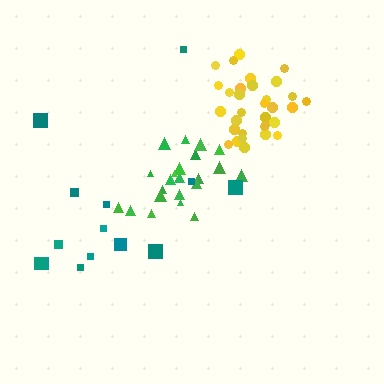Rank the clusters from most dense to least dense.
yellow, green, teal.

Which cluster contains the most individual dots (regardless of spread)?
Yellow (32).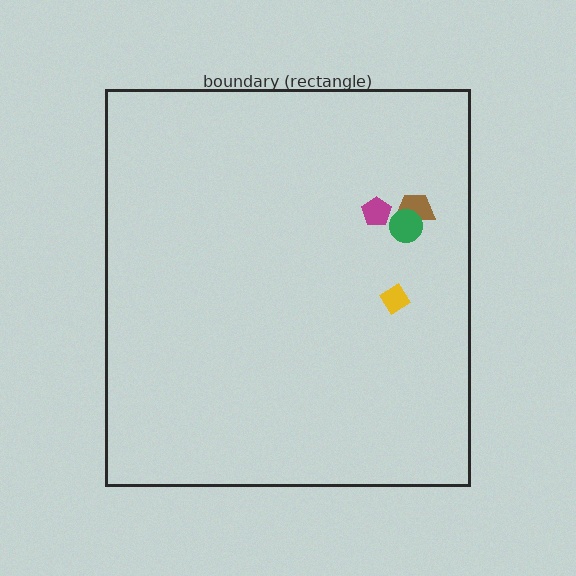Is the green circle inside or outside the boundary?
Inside.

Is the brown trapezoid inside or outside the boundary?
Inside.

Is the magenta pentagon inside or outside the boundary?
Inside.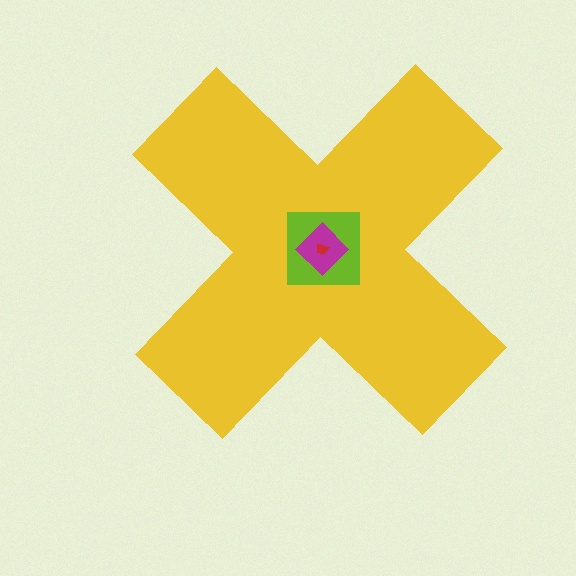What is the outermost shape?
The yellow cross.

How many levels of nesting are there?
4.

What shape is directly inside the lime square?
The magenta diamond.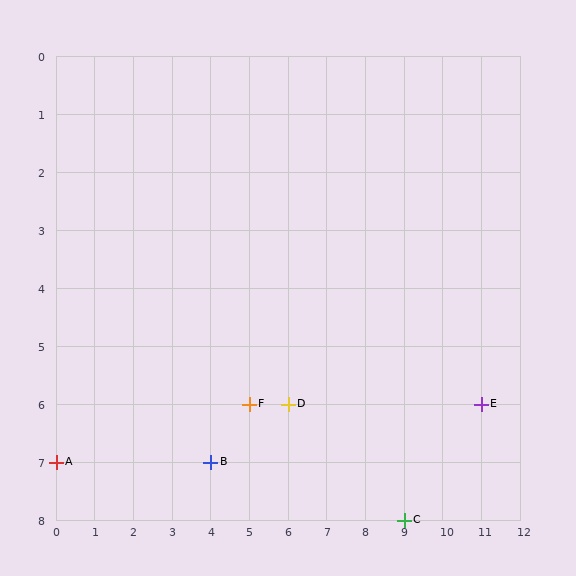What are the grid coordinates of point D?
Point D is at grid coordinates (6, 6).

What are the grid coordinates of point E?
Point E is at grid coordinates (11, 6).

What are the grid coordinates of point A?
Point A is at grid coordinates (0, 7).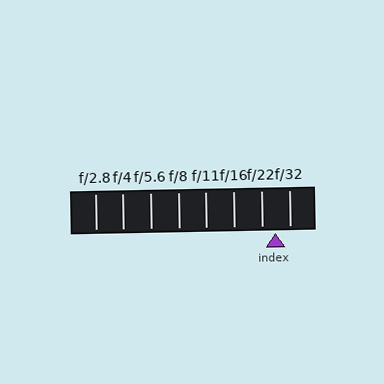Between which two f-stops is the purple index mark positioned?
The index mark is between f/22 and f/32.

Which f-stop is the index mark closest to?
The index mark is closest to f/22.